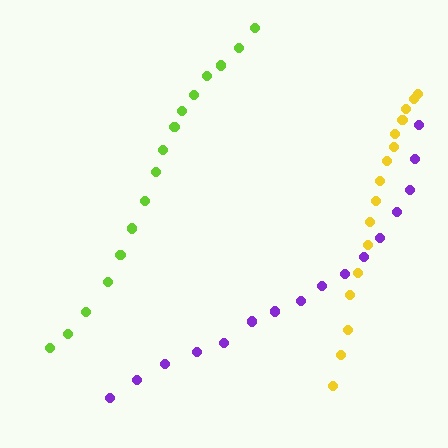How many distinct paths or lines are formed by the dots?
There are 3 distinct paths.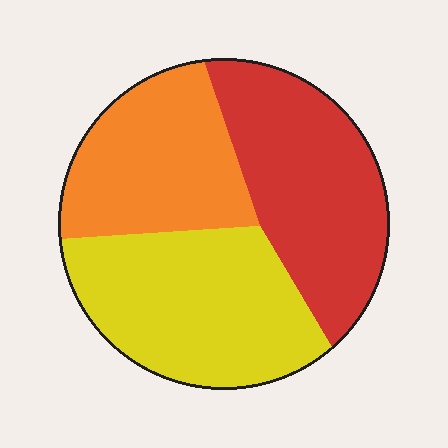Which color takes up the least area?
Orange, at roughly 30%.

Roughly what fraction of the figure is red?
Red takes up between a third and a half of the figure.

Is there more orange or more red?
Red.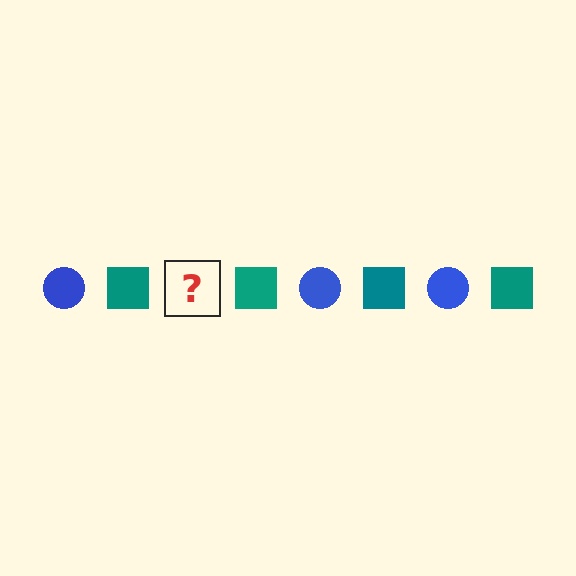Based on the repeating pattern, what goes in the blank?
The blank should be a blue circle.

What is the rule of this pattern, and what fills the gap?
The rule is that the pattern alternates between blue circle and teal square. The gap should be filled with a blue circle.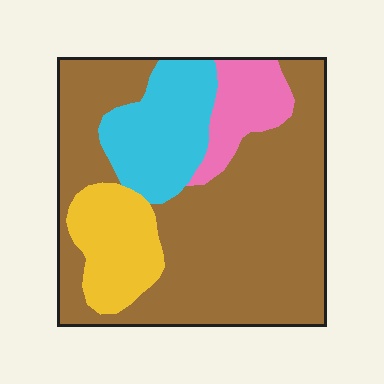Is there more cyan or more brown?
Brown.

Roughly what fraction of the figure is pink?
Pink takes up less than a sixth of the figure.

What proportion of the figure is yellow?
Yellow takes up about one eighth (1/8) of the figure.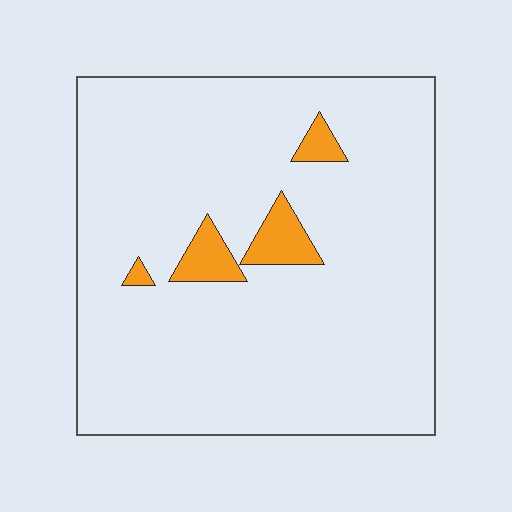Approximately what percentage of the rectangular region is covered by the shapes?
Approximately 5%.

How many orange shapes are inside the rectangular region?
4.